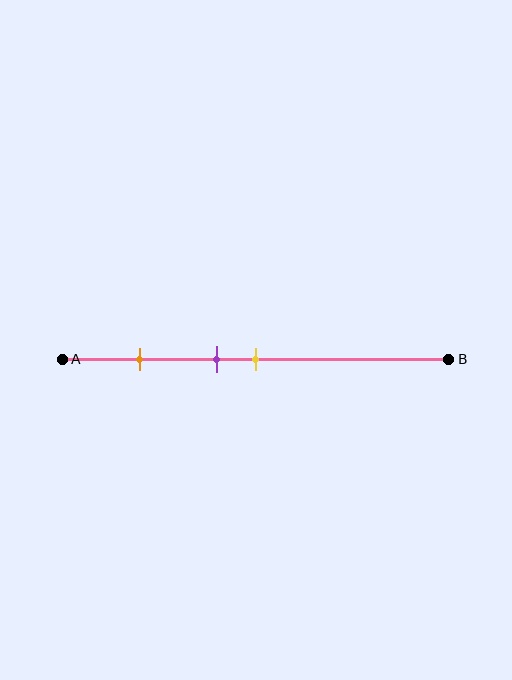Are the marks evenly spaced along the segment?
No, the marks are not evenly spaced.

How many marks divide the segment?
There are 3 marks dividing the segment.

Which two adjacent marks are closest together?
The purple and yellow marks are the closest adjacent pair.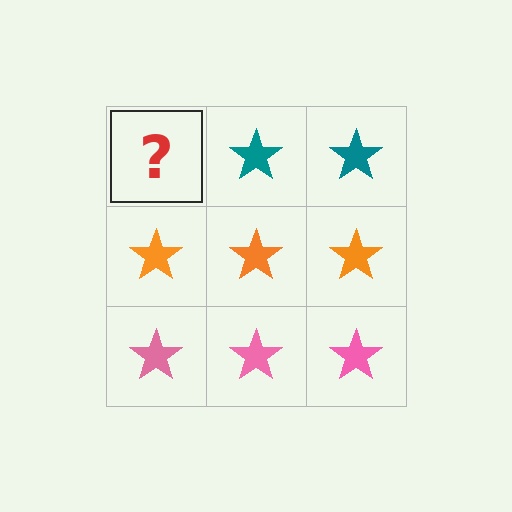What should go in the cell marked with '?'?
The missing cell should contain a teal star.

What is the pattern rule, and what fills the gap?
The rule is that each row has a consistent color. The gap should be filled with a teal star.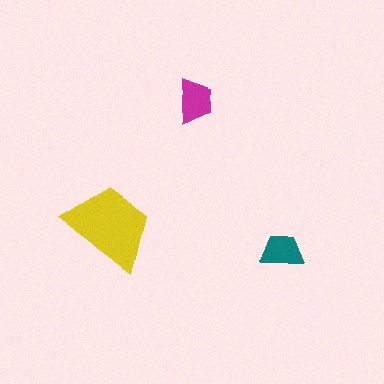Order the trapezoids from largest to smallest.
the yellow one, the magenta one, the teal one.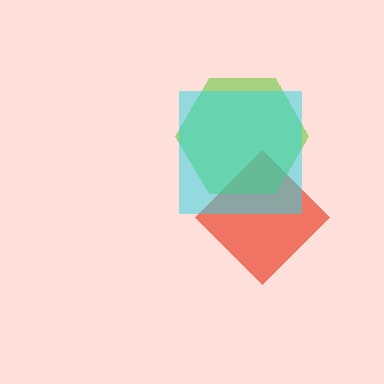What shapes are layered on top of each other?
The layered shapes are: a red diamond, a lime hexagon, a cyan square.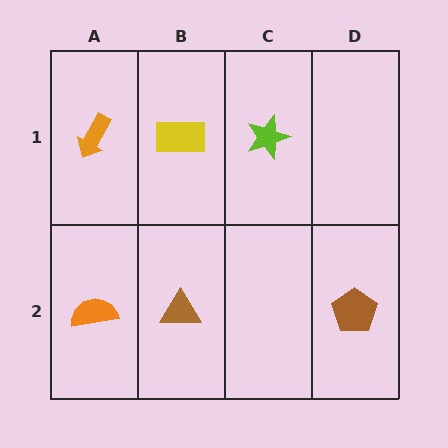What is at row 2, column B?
A brown triangle.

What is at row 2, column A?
An orange semicircle.